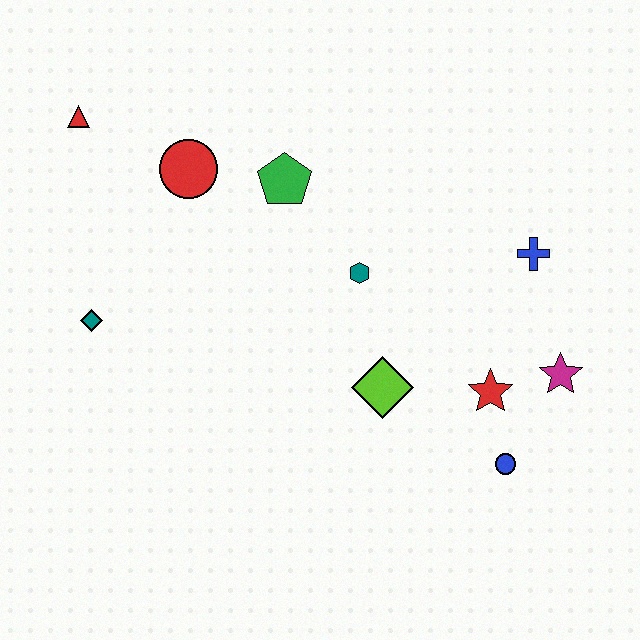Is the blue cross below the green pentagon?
Yes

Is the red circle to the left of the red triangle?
No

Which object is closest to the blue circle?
The red star is closest to the blue circle.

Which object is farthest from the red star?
The red triangle is farthest from the red star.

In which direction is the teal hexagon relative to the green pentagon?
The teal hexagon is below the green pentagon.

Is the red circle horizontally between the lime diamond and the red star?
No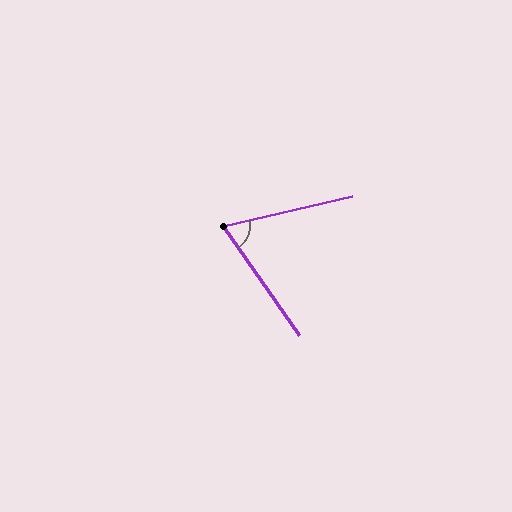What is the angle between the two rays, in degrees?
Approximately 68 degrees.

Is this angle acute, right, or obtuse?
It is acute.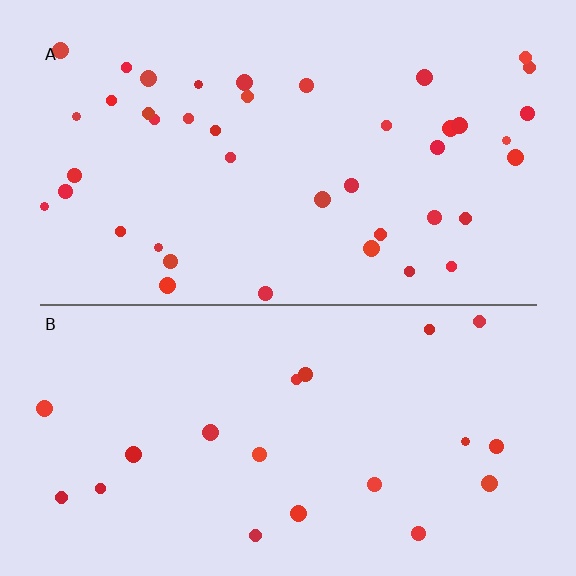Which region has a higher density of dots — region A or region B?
A (the top).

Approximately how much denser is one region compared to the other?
Approximately 2.1× — region A over region B.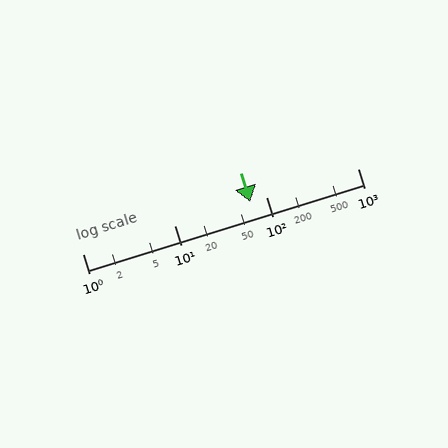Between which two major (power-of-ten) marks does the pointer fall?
The pointer is between 10 and 100.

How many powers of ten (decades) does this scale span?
The scale spans 3 decades, from 1 to 1000.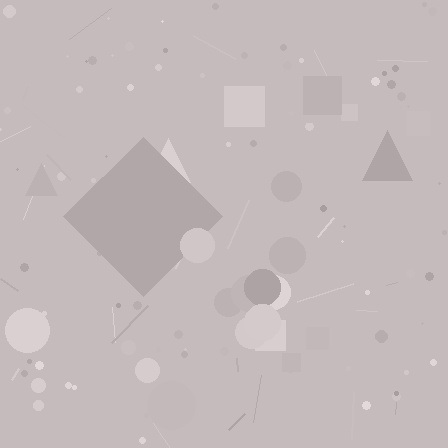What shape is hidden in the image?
A diamond is hidden in the image.